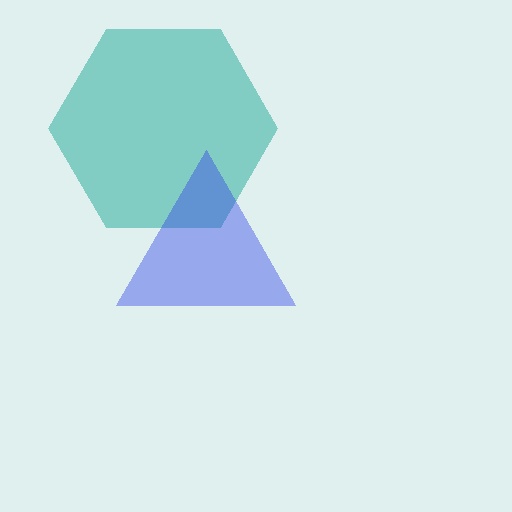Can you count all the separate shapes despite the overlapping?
Yes, there are 2 separate shapes.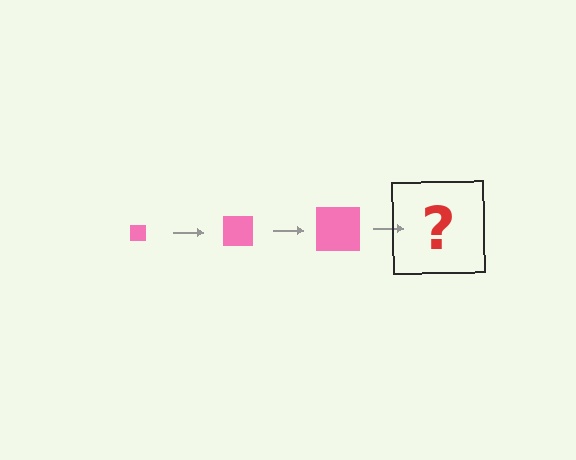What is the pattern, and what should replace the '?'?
The pattern is that the square gets progressively larger each step. The '?' should be a pink square, larger than the previous one.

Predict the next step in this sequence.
The next step is a pink square, larger than the previous one.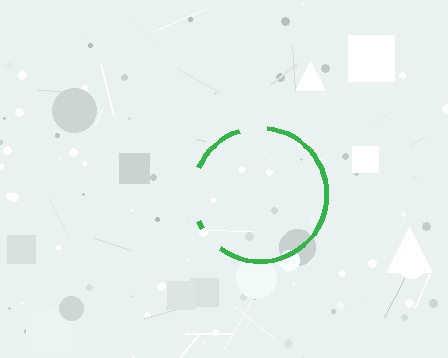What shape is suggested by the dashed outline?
The dashed outline suggests a circle.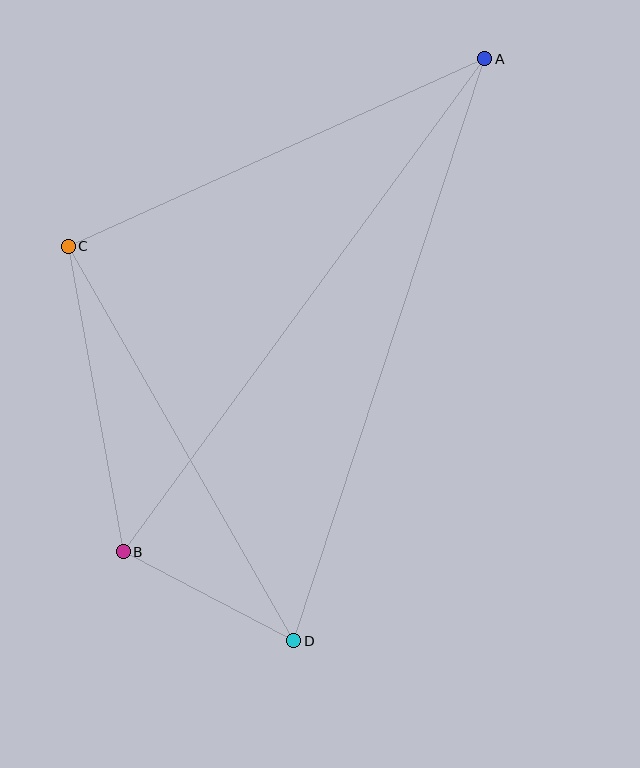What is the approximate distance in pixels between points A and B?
The distance between A and B is approximately 611 pixels.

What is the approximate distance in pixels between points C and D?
The distance between C and D is approximately 454 pixels.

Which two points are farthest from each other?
Points A and D are farthest from each other.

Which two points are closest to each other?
Points B and D are closest to each other.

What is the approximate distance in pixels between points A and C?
The distance between A and C is approximately 456 pixels.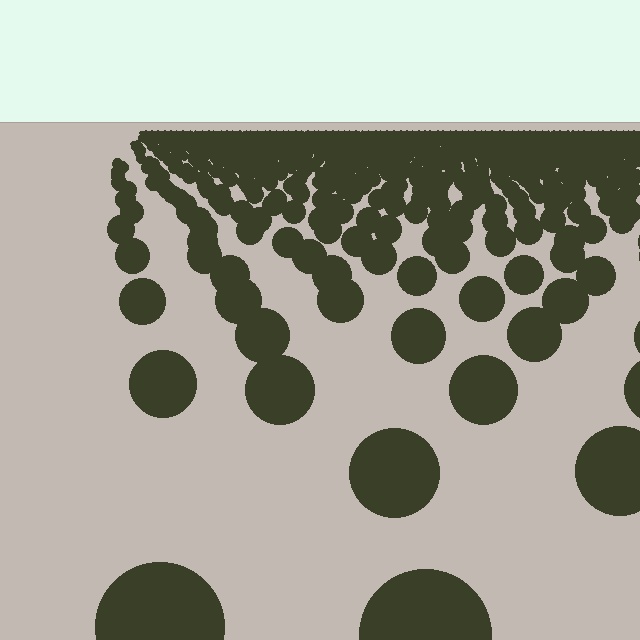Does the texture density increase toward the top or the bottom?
Density increases toward the top.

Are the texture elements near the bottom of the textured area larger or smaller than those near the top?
Larger. Near the bottom, elements are closer to the viewer and appear at a bigger on-screen size.